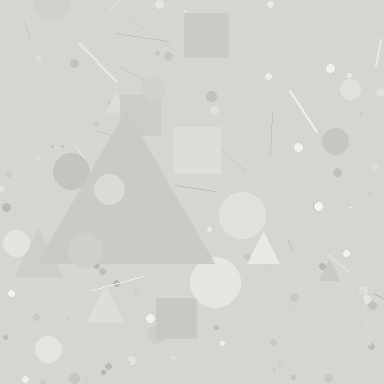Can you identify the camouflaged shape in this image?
The camouflaged shape is a triangle.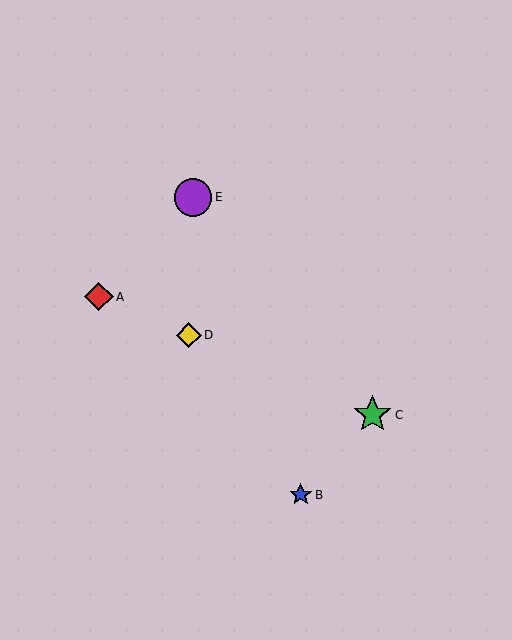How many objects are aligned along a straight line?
3 objects (A, C, D) are aligned along a straight line.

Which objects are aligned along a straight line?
Objects A, C, D are aligned along a straight line.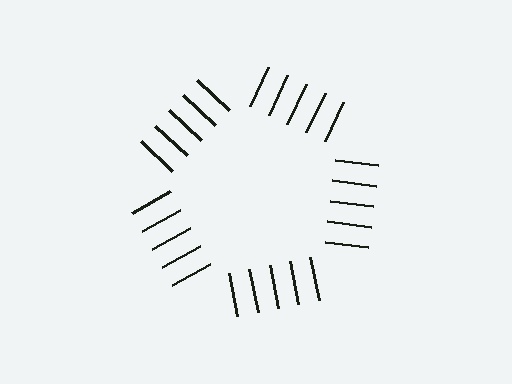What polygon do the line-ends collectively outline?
An illusory pentagon — the line segments terminate on its edges but no continuous stroke is drawn.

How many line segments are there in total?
25 — 5 along each of the 5 edges.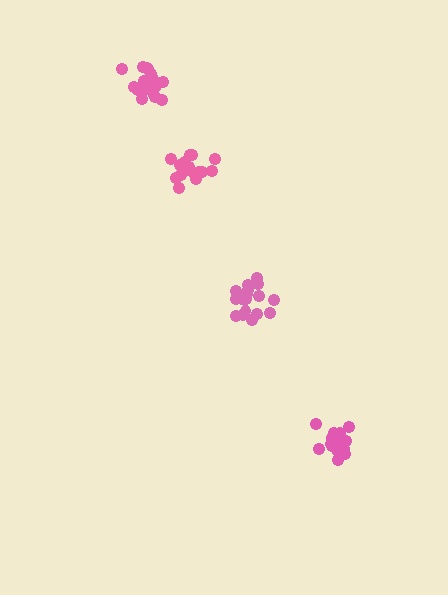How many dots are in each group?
Group 1: 17 dots, Group 2: 20 dots, Group 3: 18 dots, Group 4: 19 dots (74 total).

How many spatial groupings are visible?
There are 4 spatial groupings.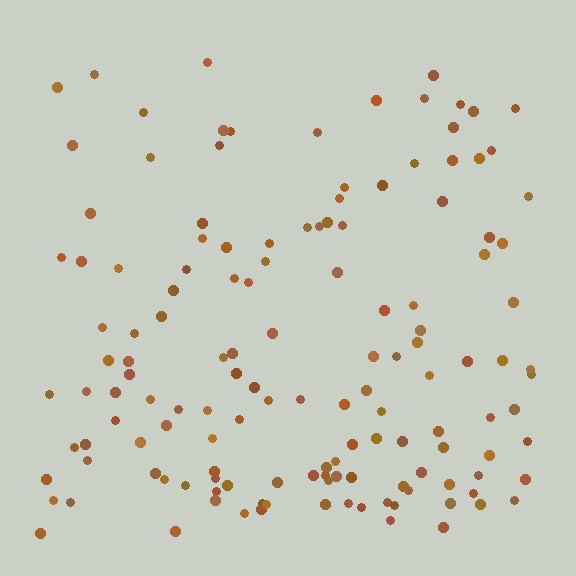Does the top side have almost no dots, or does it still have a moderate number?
Still a moderate number, just noticeably fewer than the bottom.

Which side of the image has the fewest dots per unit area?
The top.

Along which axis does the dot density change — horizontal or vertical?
Vertical.